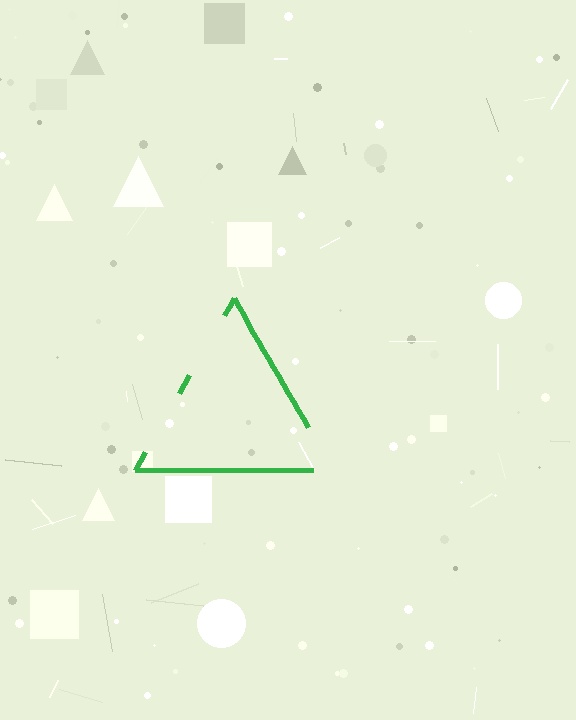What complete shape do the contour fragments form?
The contour fragments form a triangle.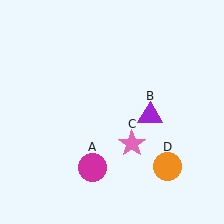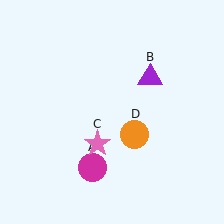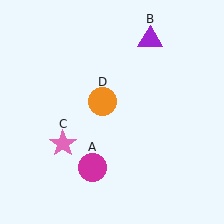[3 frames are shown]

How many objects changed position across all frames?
3 objects changed position: purple triangle (object B), pink star (object C), orange circle (object D).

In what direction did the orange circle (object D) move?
The orange circle (object D) moved up and to the left.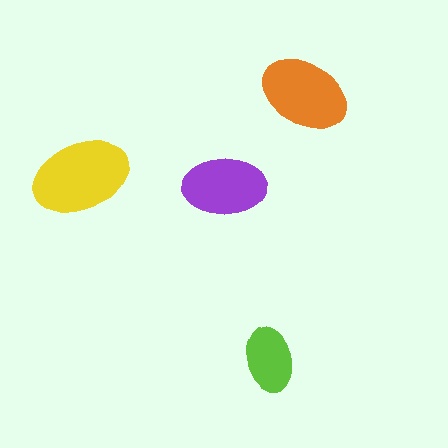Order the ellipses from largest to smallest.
the yellow one, the orange one, the purple one, the lime one.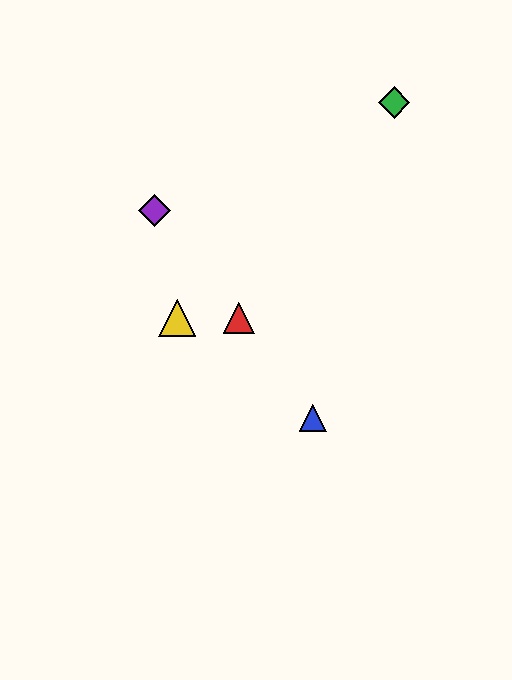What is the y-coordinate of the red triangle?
The red triangle is at y≈318.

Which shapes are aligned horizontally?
The red triangle, the yellow triangle are aligned horizontally.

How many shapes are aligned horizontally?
2 shapes (the red triangle, the yellow triangle) are aligned horizontally.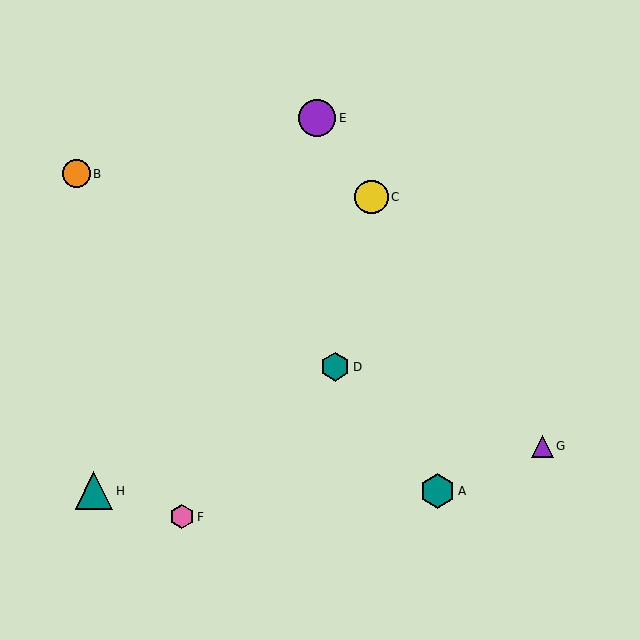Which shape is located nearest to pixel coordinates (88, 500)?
The teal triangle (labeled H) at (94, 491) is nearest to that location.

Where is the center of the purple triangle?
The center of the purple triangle is at (542, 447).